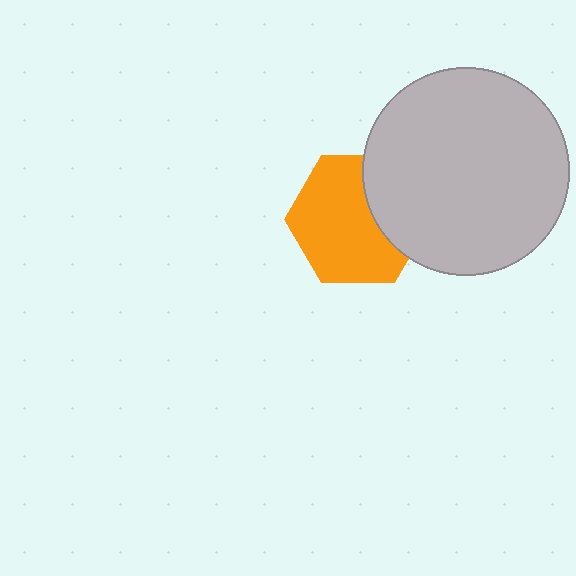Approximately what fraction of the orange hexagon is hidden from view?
Roughly 31% of the orange hexagon is hidden behind the light gray circle.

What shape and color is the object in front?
The object in front is a light gray circle.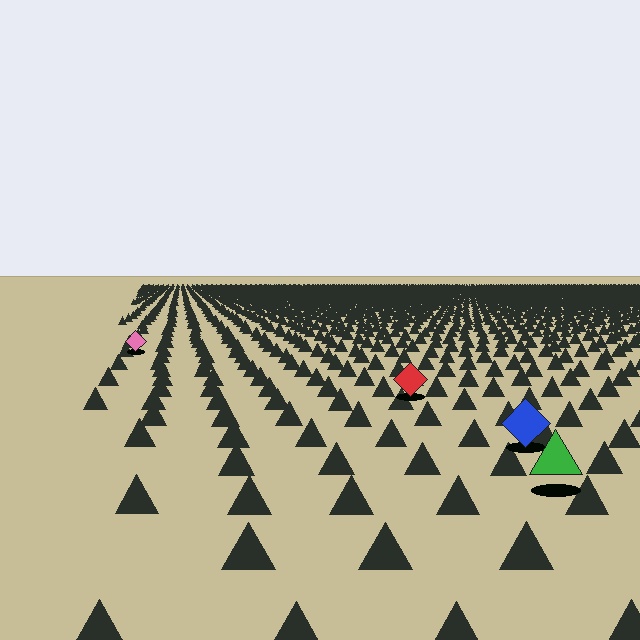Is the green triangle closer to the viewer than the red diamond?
Yes. The green triangle is closer — you can tell from the texture gradient: the ground texture is coarser near it.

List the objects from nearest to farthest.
From nearest to farthest: the green triangle, the blue diamond, the red diamond, the pink diamond.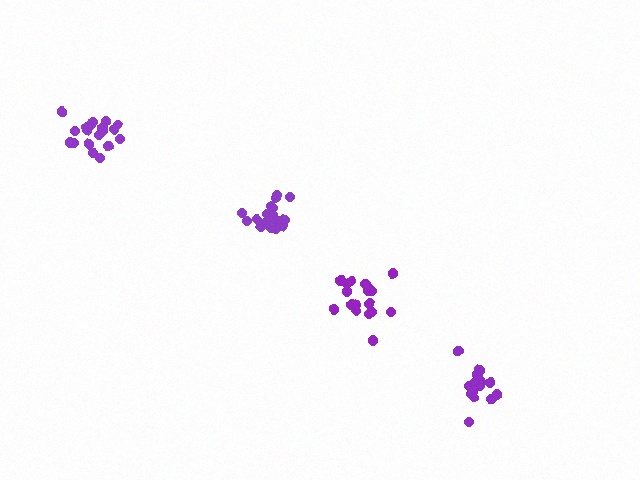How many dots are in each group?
Group 1: 18 dots, Group 2: 16 dots, Group 3: 20 dots, Group 4: 19 dots (73 total).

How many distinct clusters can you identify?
There are 4 distinct clusters.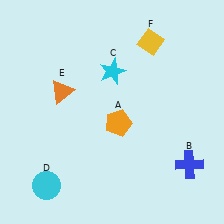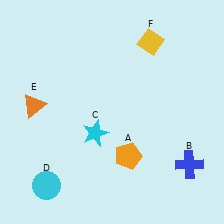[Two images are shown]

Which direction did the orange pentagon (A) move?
The orange pentagon (A) moved down.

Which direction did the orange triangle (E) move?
The orange triangle (E) moved left.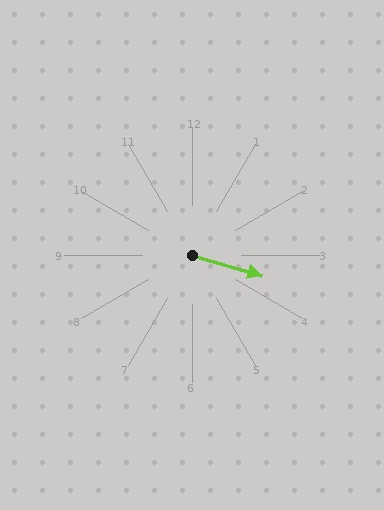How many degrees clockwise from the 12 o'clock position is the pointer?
Approximately 106 degrees.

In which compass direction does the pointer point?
East.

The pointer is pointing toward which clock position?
Roughly 4 o'clock.